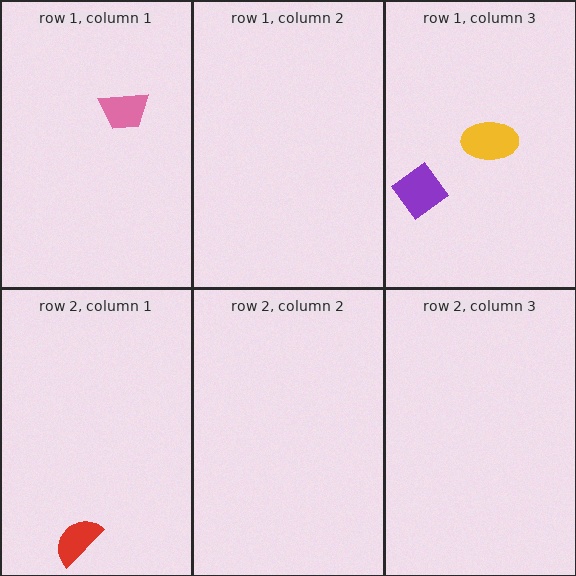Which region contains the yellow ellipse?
The row 1, column 3 region.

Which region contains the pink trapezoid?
The row 1, column 1 region.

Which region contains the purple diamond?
The row 1, column 3 region.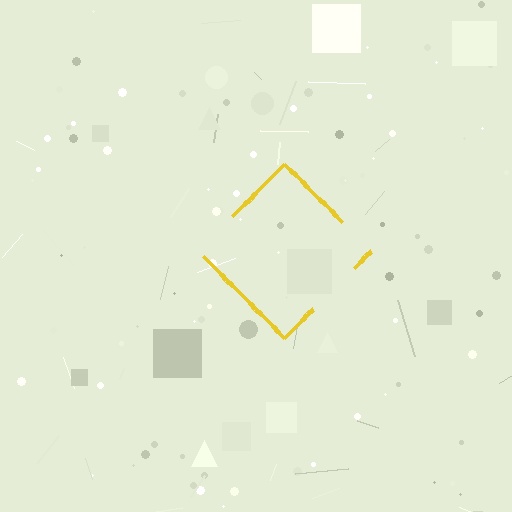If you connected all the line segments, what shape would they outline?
They would outline a diamond.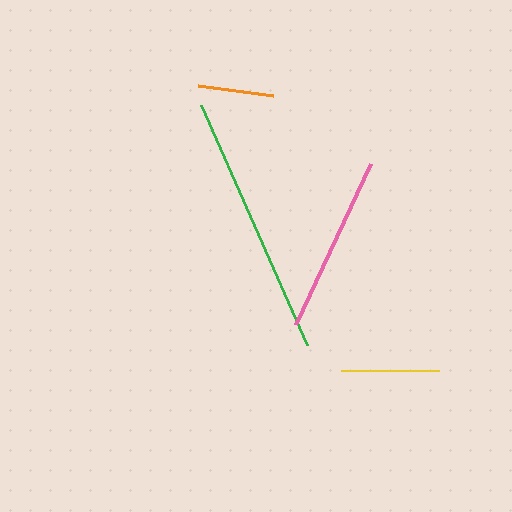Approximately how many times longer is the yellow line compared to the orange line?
The yellow line is approximately 1.3 times the length of the orange line.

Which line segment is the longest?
The green line is the longest at approximately 262 pixels.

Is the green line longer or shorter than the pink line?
The green line is longer than the pink line.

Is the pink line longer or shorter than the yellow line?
The pink line is longer than the yellow line.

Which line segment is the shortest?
The orange line is the shortest at approximately 75 pixels.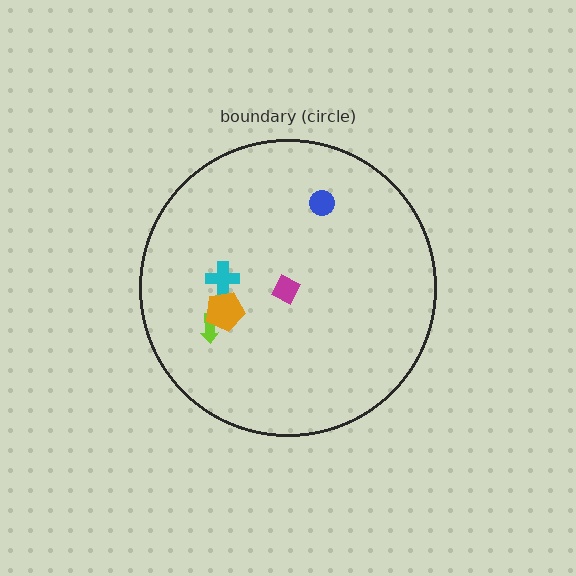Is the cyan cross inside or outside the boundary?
Inside.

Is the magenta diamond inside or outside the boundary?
Inside.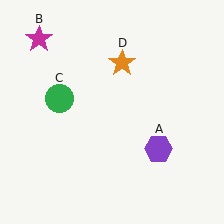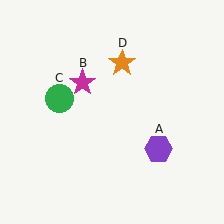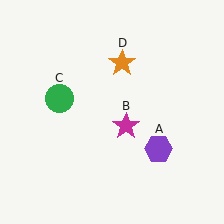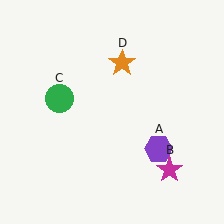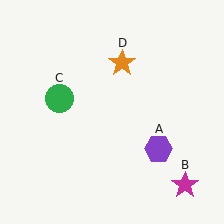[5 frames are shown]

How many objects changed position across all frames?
1 object changed position: magenta star (object B).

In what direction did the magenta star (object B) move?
The magenta star (object B) moved down and to the right.